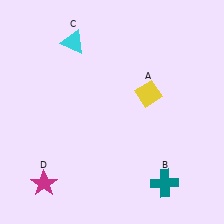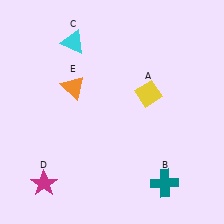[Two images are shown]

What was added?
An orange triangle (E) was added in Image 2.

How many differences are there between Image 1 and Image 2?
There is 1 difference between the two images.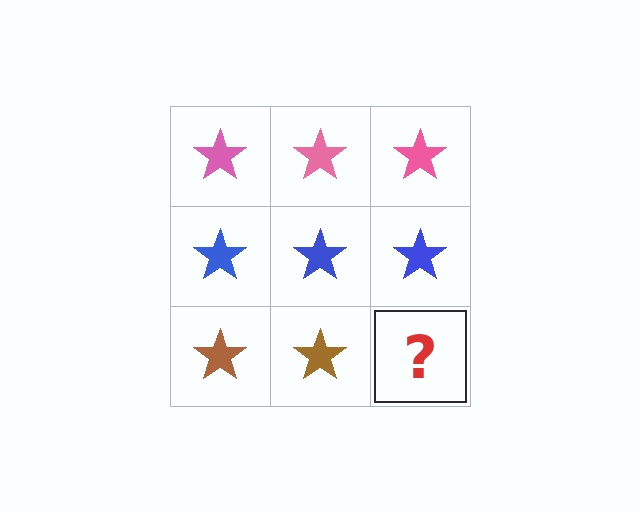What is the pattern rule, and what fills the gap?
The rule is that each row has a consistent color. The gap should be filled with a brown star.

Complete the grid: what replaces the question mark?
The question mark should be replaced with a brown star.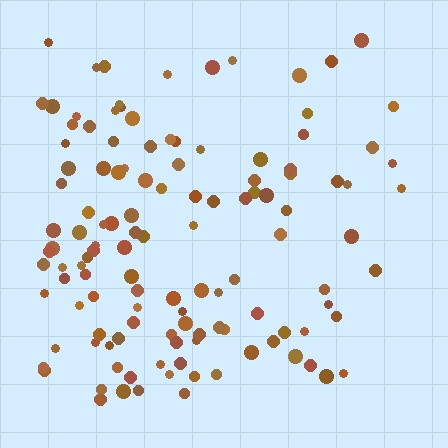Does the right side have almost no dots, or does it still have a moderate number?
Still a moderate number, just noticeably fewer than the left.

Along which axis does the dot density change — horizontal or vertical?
Horizontal.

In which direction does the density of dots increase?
From right to left, with the left side densest.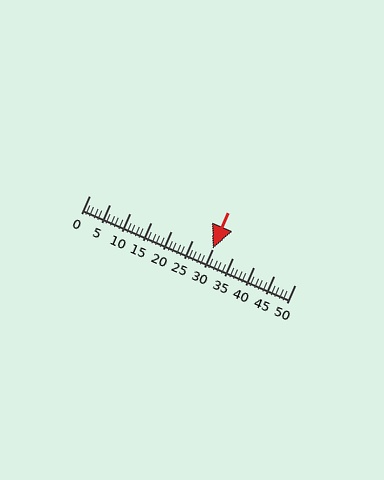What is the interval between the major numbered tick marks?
The major tick marks are spaced 5 units apart.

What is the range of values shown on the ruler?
The ruler shows values from 0 to 50.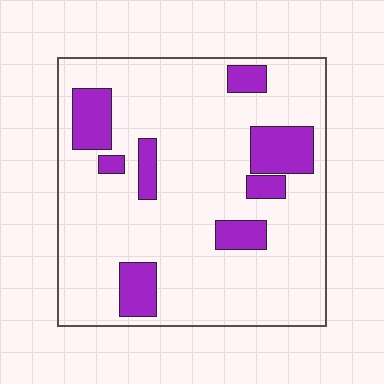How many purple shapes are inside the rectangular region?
8.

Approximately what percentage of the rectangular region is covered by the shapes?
Approximately 20%.